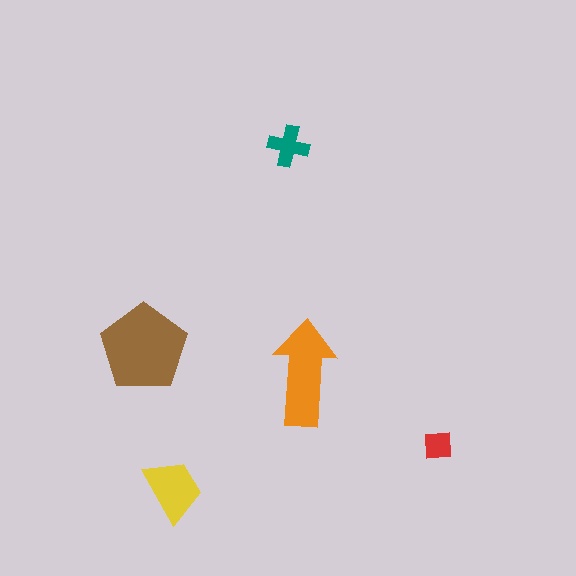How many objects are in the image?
There are 5 objects in the image.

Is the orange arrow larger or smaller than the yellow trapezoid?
Larger.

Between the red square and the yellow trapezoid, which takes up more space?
The yellow trapezoid.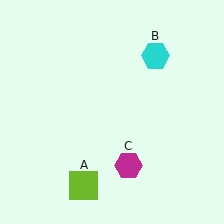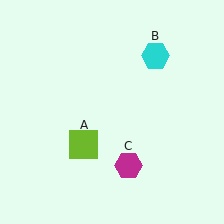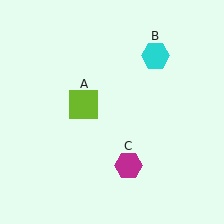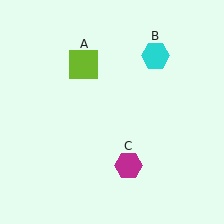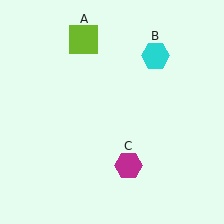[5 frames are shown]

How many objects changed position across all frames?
1 object changed position: lime square (object A).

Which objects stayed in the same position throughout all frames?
Cyan hexagon (object B) and magenta hexagon (object C) remained stationary.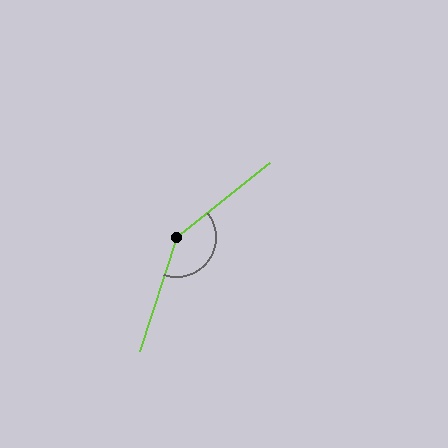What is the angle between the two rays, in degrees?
Approximately 146 degrees.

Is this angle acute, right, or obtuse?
It is obtuse.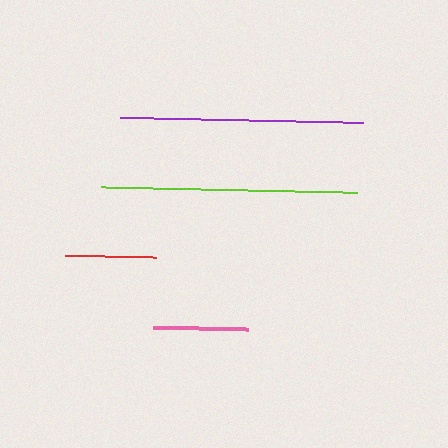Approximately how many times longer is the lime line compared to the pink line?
The lime line is approximately 2.7 times the length of the pink line.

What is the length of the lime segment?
The lime segment is approximately 256 pixels long.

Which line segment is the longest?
The lime line is the longest at approximately 256 pixels.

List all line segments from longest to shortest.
From longest to shortest: lime, purple, pink, red.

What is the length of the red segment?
The red segment is approximately 91 pixels long.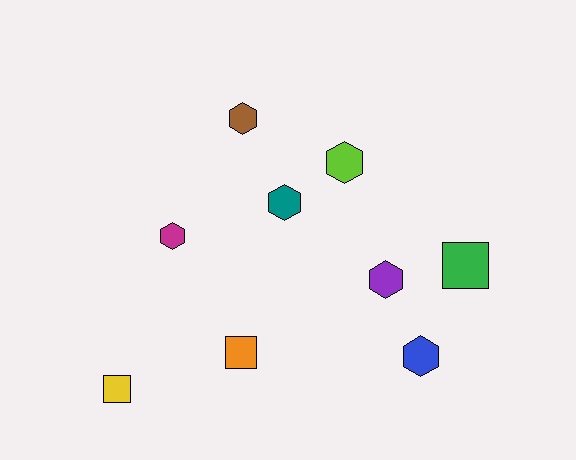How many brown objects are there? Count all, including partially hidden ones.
There is 1 brown object.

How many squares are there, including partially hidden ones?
There are 3 squares.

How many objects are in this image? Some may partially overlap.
There are 9 objects.